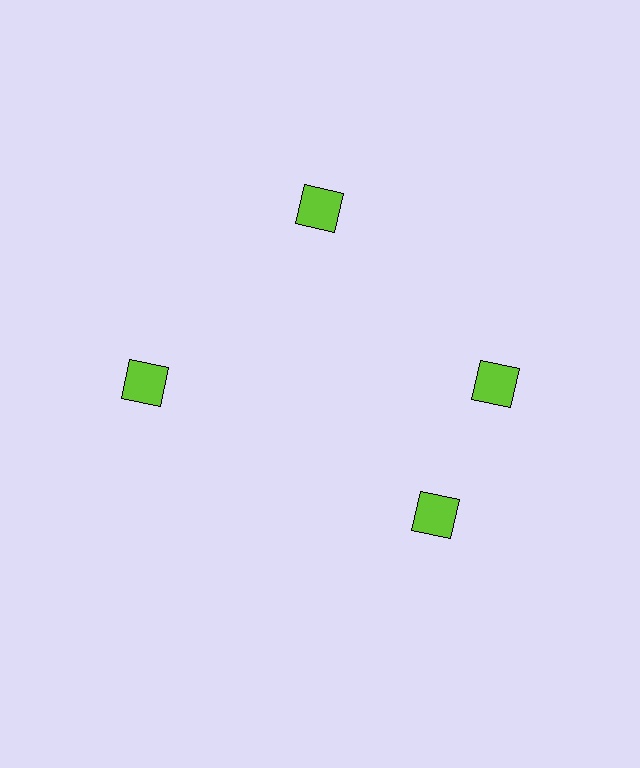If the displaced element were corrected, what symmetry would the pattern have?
It would have 4-fold rotational symmetry — the pattern would map onto itself every 90 degrees.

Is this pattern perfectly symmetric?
No. The 4 lime squares are arranged in a ring, but one element near the 6 o'clock position is rotated out of alignment along the ring, breaking the 4-fold rotational symmetry.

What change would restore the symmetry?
The symmetry would be restored by rotating it back into even spacing with its neighbors so that all 4 squares sit at equal angles and equal distance from the center.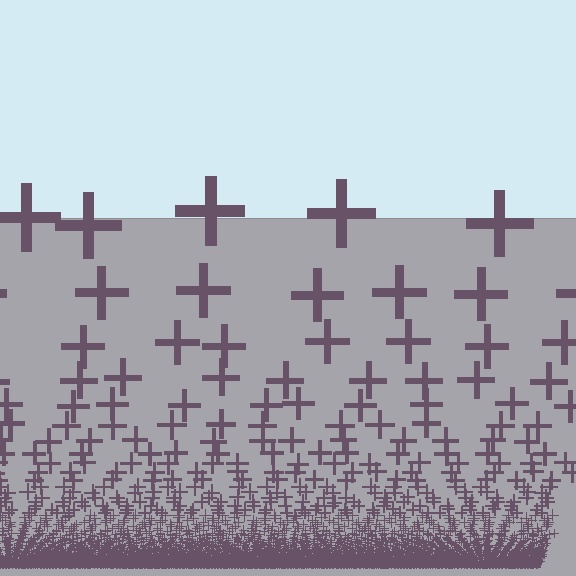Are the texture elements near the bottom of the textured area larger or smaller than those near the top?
Smaller. The gradient is inverted — elements near the bottom are smaller and denser.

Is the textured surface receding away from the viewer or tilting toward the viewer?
The surface appears to tilt toward the viewer. Texture elements get larger and sparser toward the top.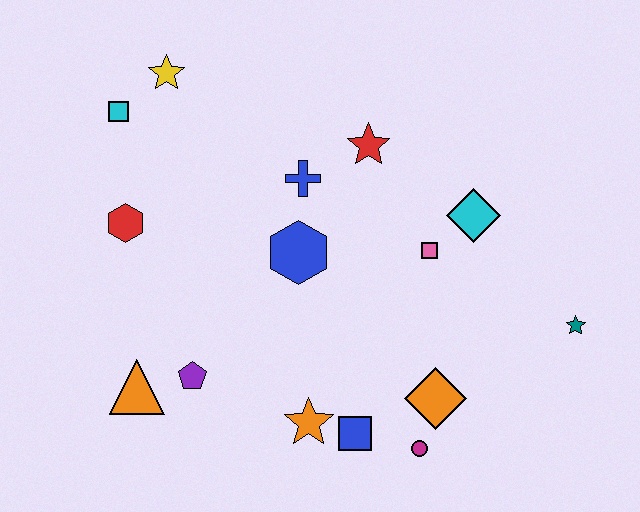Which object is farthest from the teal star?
The cyan square is farthest from the teal star.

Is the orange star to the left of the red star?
Yes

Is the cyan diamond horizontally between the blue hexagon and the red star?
No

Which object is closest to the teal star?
The cyan diamond is closest to the teal star.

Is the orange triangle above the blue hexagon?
No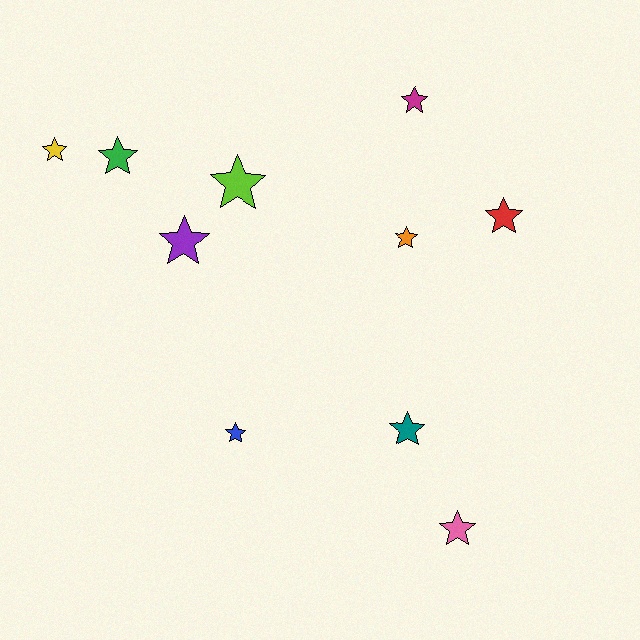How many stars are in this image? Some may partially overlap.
There are 10 stars.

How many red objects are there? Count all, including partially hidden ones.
There is 1 red object.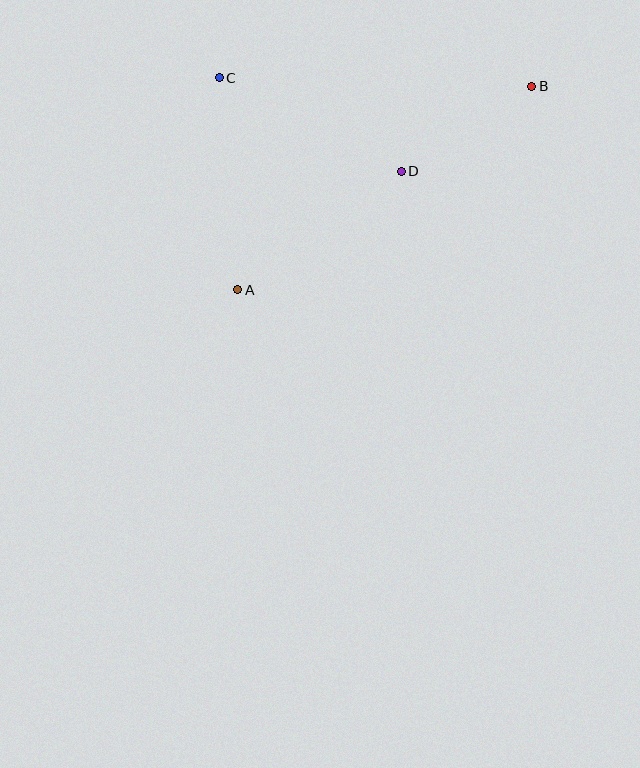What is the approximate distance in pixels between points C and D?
The distance between C and D is approximately 205 pixels.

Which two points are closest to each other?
Points B and D are closest to each other.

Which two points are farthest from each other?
Points A and B are farthest from each other.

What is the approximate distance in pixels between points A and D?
The distance between A and D is approximately 202 pixels.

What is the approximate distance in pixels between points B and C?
The distance between B and C is approximately 313 pixels.